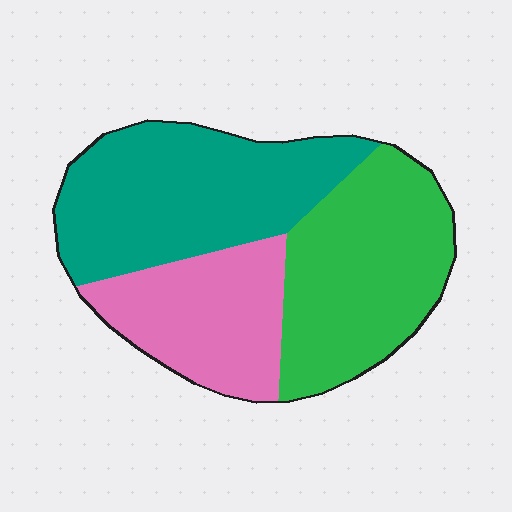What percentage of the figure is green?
Green takes up about three eighths (3/8) of the figure.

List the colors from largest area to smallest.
From largest to smallest: teal, green, pink.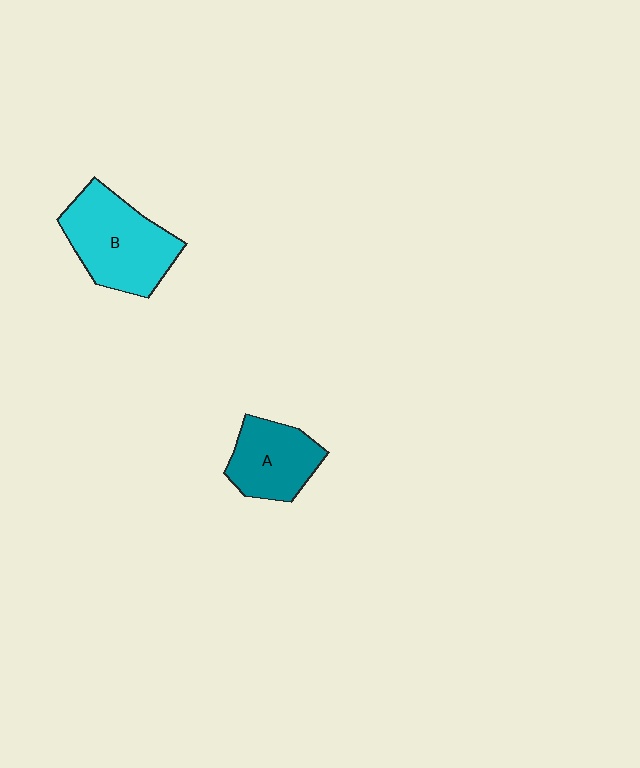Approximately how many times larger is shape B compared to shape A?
Approximately 1.4 times.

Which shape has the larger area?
Shape B (cyan).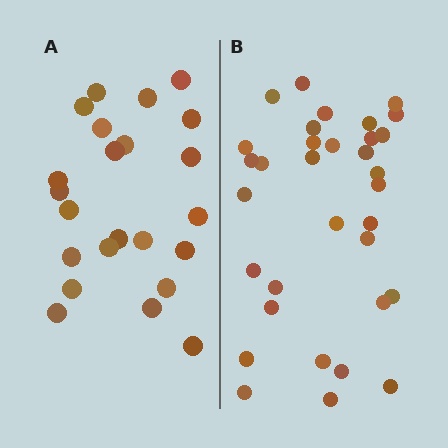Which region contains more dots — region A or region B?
Region B (the right region) has more dots.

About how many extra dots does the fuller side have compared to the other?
Region B has roughly 10 or so more dots than region A.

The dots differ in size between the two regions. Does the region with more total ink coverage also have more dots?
No. Region A has more total ink coverage because its dots are larger, but region B actually contains more individual dots. Total area can be misleading — the number of items is what matters here.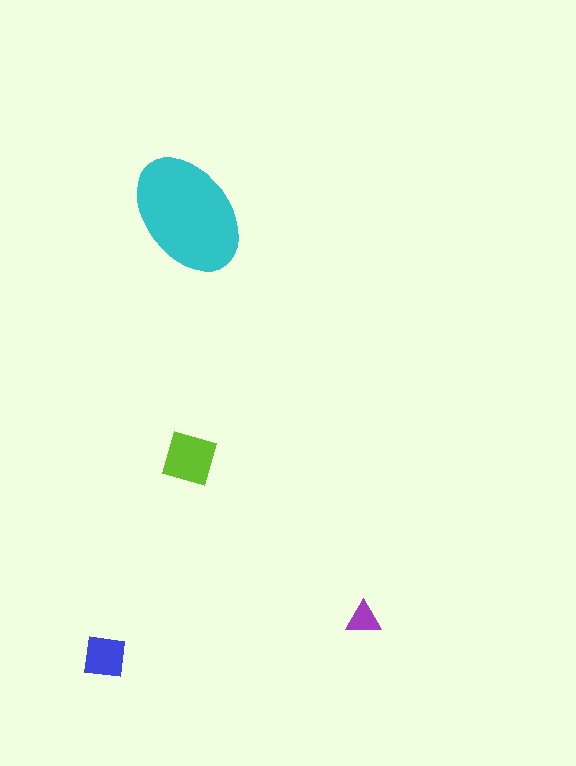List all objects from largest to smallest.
The cyan ellipse, the lime square, the blue square, the purple triangle.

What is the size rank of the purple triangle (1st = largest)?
4th.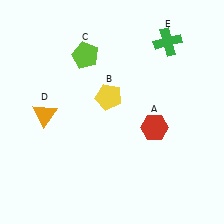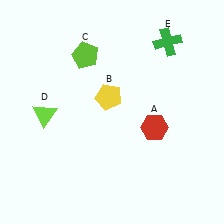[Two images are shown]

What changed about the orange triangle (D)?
In Image 1, D is orange. In Image 2, it changed to lime.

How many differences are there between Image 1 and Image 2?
There is 1 difference between the two images.